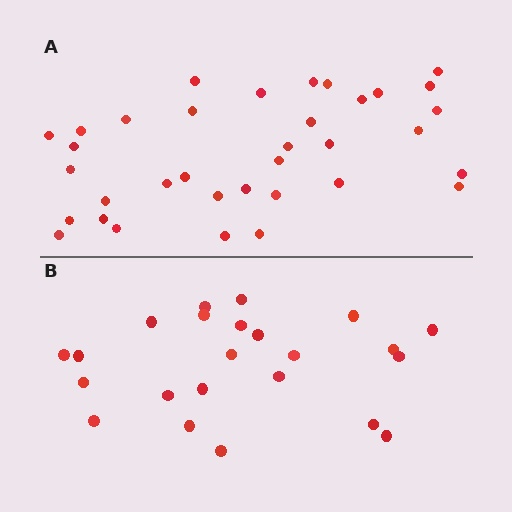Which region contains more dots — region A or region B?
Region A (the top region) has more dots.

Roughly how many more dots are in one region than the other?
Region A has roughly 12 or so more dots than region B.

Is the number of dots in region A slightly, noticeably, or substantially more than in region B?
Region A has substantially more. The ratio is roughly 1.5 to 1.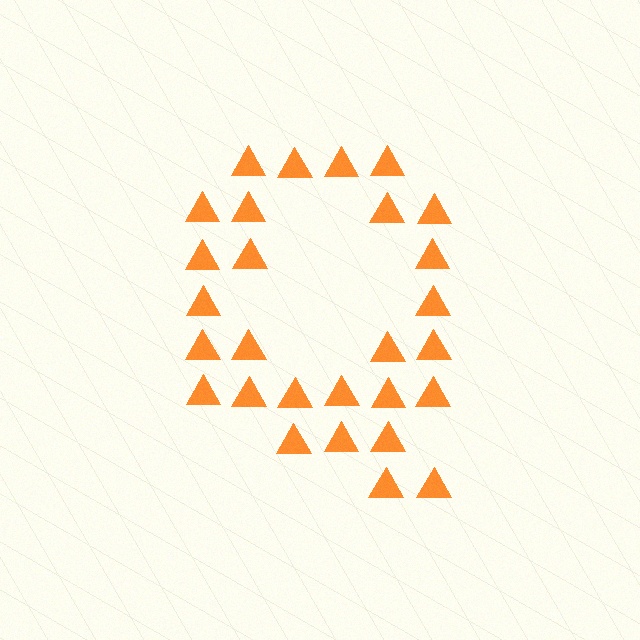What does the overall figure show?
The overall figure shows the letter Q.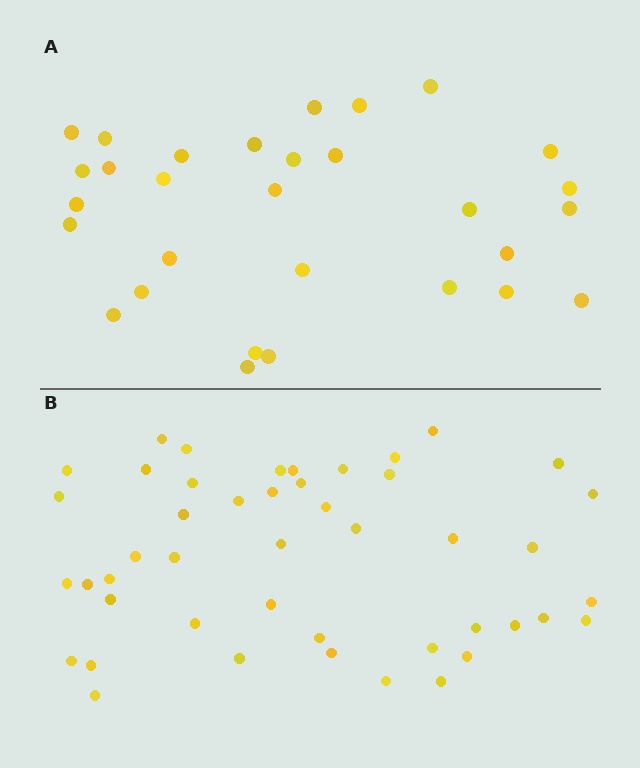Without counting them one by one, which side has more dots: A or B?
Region B (the bottom region) has more dots.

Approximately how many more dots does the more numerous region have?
Region B has approximately 15 more dots than region A.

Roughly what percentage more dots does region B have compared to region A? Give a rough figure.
About 55% more.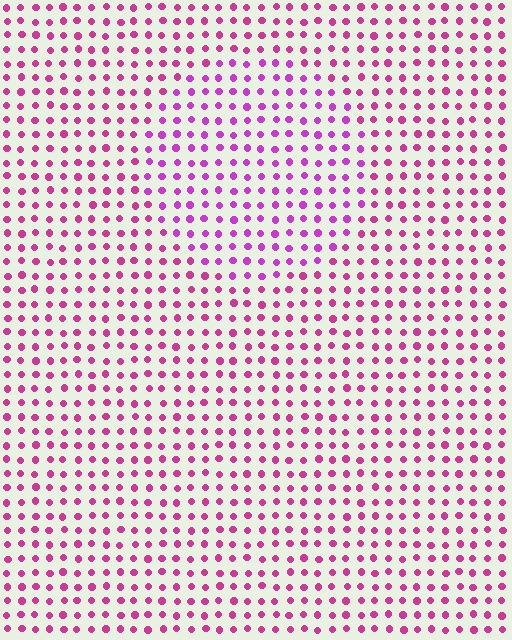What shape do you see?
I see a circle.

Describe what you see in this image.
The image is filled with small magenta elements in a uniform arrangement. A circle-shaped region is visible where the elements are tinted to a slightly different hue, forming a subtle color boundary.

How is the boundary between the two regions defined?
The boundary is defined purely by a slight shift in hue (about 23 degrees). Spacing, size, and orientation are identical on both sides.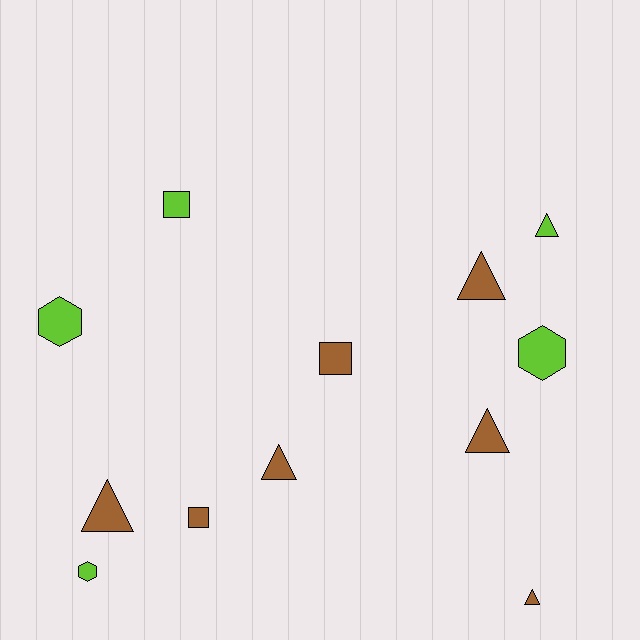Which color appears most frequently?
Brown, with 7 objects.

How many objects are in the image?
There are 12 objects.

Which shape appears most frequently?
Triangle, with 6 objects.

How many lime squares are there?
There is 1 lime square.